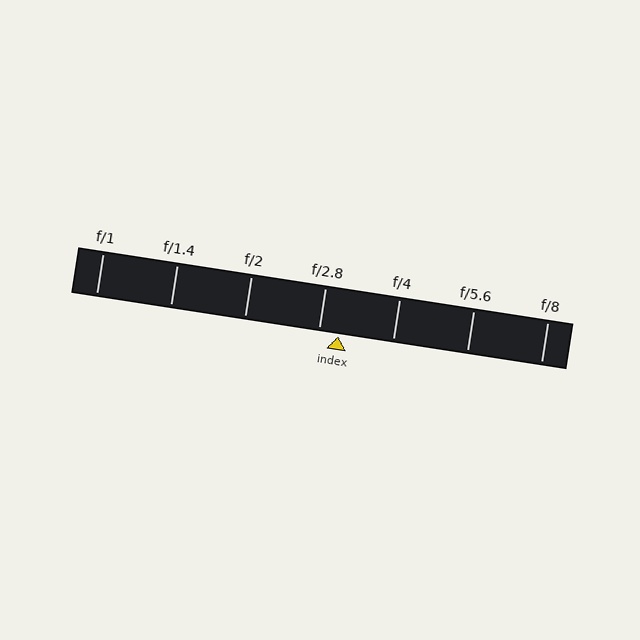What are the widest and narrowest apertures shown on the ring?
The widest aperture shown is f/1 and the narrowest is f/8.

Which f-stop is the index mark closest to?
The index mark is closest to f/2.8.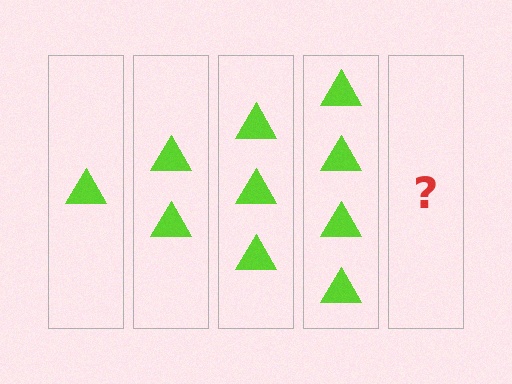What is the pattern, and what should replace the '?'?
The pattern is that each step adds one more triangle. The '?' should be 5 triangles.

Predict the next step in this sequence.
The next step is 5 triangles.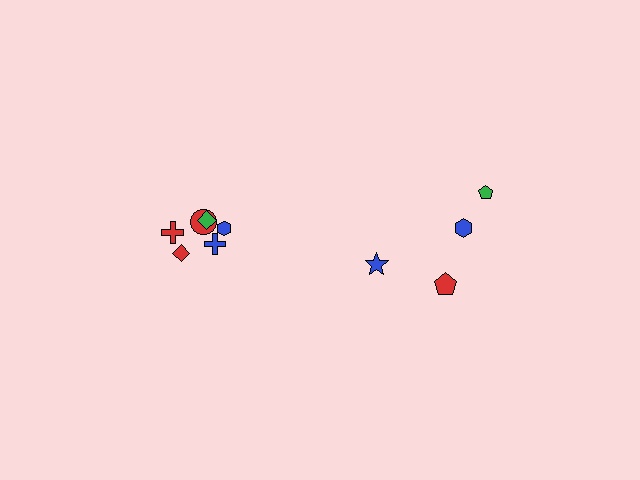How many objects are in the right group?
There are 4 objects.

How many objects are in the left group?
There are 6 objects.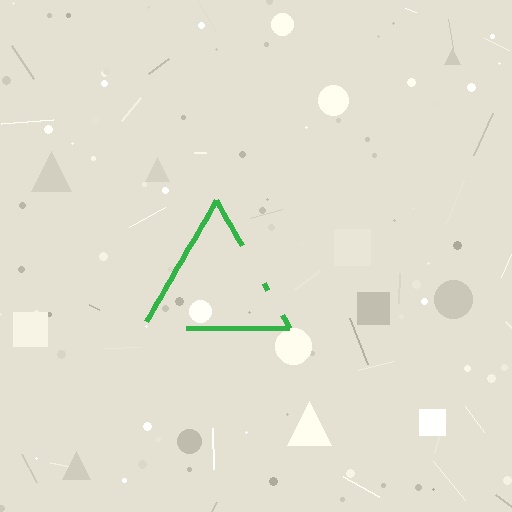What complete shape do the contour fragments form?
The contour fragments form a triangle.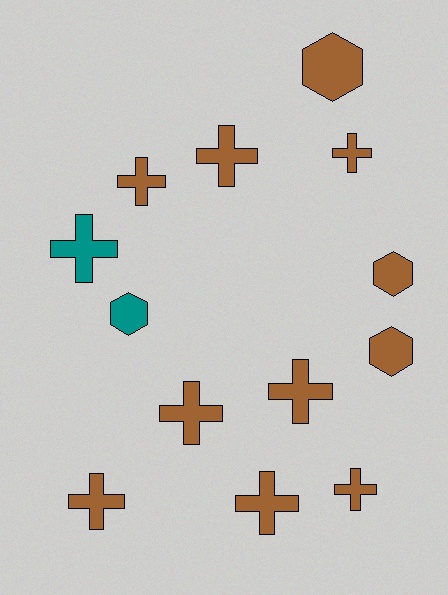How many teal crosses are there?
There is 1 teal cross.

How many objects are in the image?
There are 13 objects.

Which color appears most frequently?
Brown, with 11 objects.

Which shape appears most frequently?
Cross, with 9 objects.